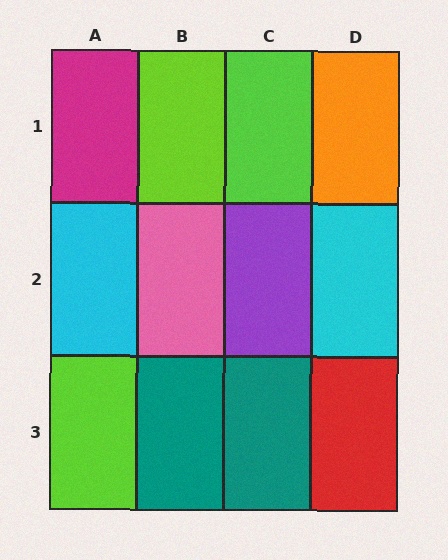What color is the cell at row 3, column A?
Lime.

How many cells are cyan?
2 cells are cyan.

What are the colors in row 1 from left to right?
Magenta, lime, lime, orange.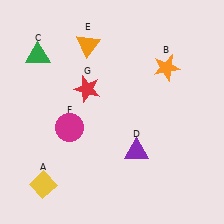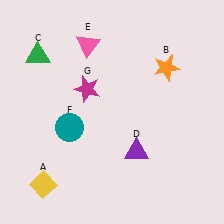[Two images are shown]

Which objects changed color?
E changed from orange to pink. F changed from magenta to teal. G changed from red to magenta.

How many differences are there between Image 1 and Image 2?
There are 3 differences between the two images.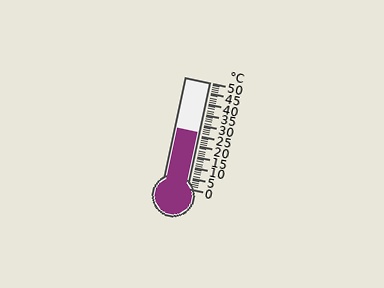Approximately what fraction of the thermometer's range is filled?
The thermometer is filled to approximately 50% of its range.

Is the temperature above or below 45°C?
The temperature is below 45°C.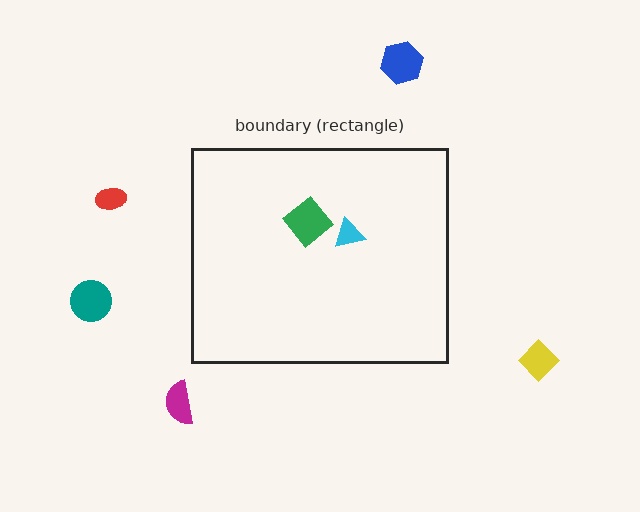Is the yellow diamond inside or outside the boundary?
Outside.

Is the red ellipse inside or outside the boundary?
Outside.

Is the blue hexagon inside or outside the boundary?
Outside.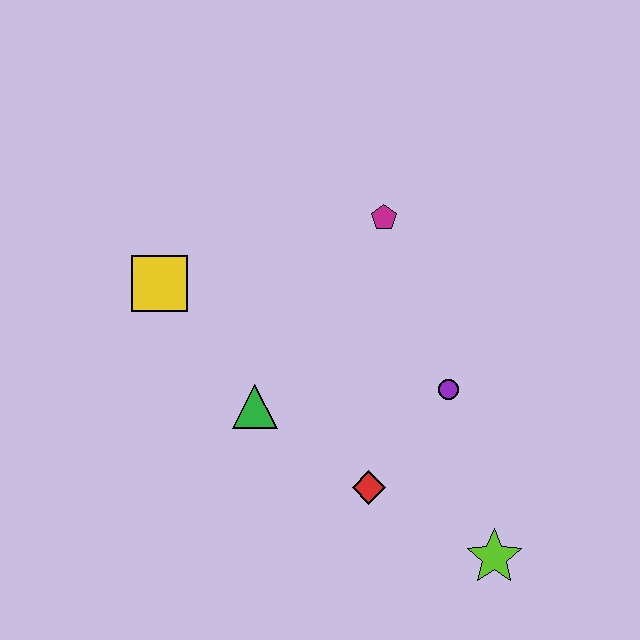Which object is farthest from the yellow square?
The lime star is farthest from the yellow square.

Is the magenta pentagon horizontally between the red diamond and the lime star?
Yes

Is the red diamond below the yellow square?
Yes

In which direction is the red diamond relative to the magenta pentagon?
The red diamond is below the magenta pentagon.